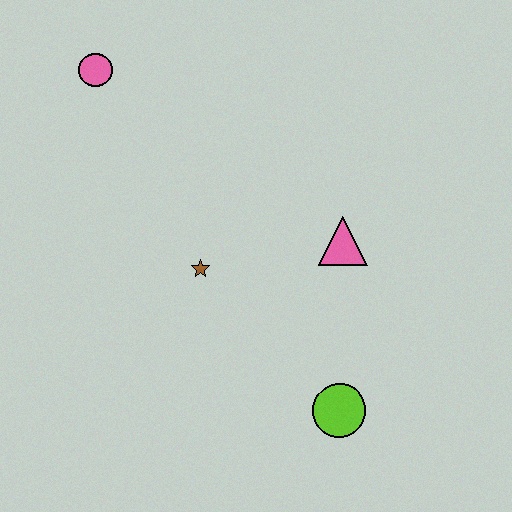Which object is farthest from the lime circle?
The pink circle is farthest from the lime circle.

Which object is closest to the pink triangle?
The brown star is closest to the pink triangle.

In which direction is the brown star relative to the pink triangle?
The brown star is to the left of the pink triangle.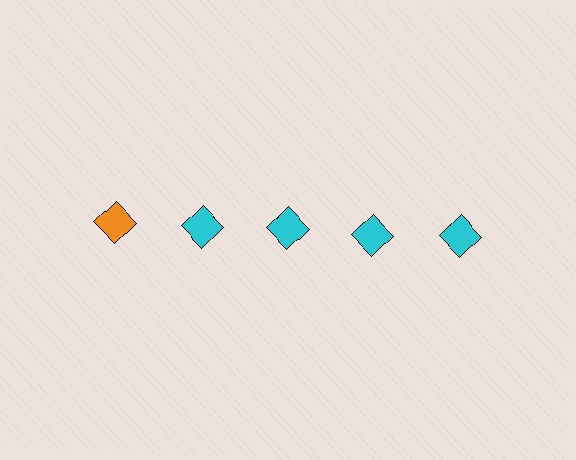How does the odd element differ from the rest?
It has a different color: orange instead of cyan.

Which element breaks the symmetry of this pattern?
The orange diamond in the top row, leftmost column breaks the symmetry. All other shapes are cyan diamonds.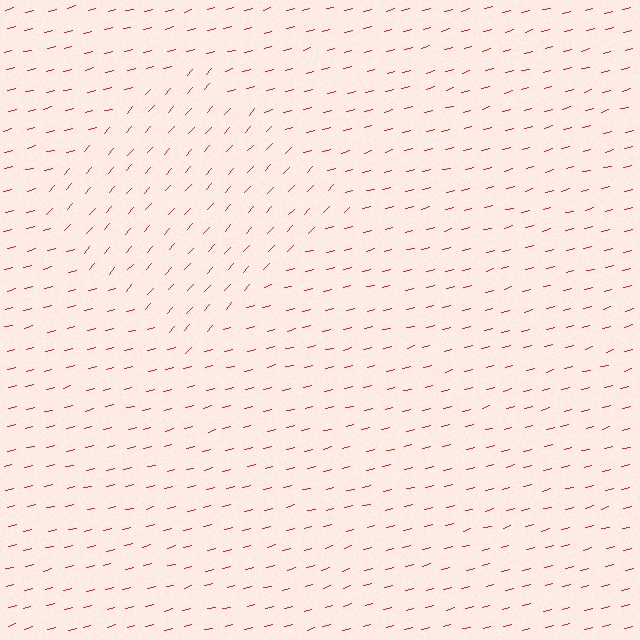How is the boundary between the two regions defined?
The boundary is defined purely by a change in line orientation (approximately 33 degrees difference). All lines are the same color and thickness.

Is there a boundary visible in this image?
Yes, there is a texture boundary formed by a change in line orientation.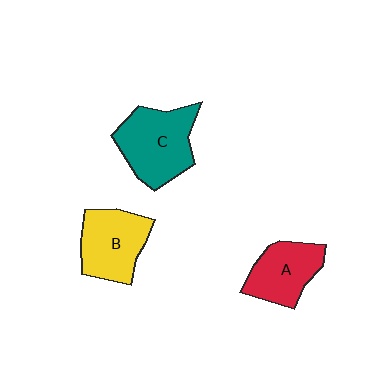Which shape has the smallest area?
Shape A (red).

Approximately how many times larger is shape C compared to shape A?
Approximately 1.4 times.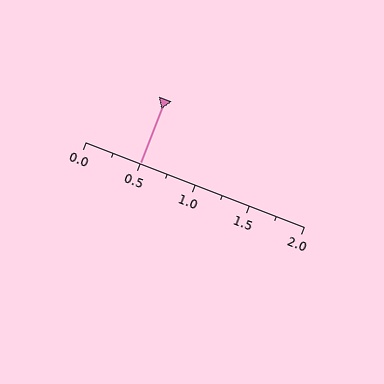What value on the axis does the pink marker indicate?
The marker indicates approximately 0.5.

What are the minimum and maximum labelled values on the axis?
The axis runs from 0.0 to 2.0.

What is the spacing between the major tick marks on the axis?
The major ticks are spaced 0.5 apart.